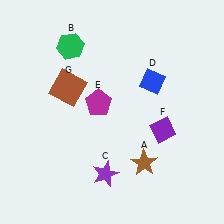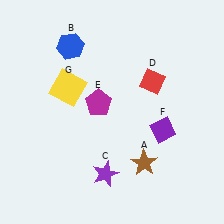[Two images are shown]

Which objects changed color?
B changed from green to blue. D changed from blue to red. G changed from brown to yellow.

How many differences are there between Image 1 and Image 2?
There are 3 differences between the two images.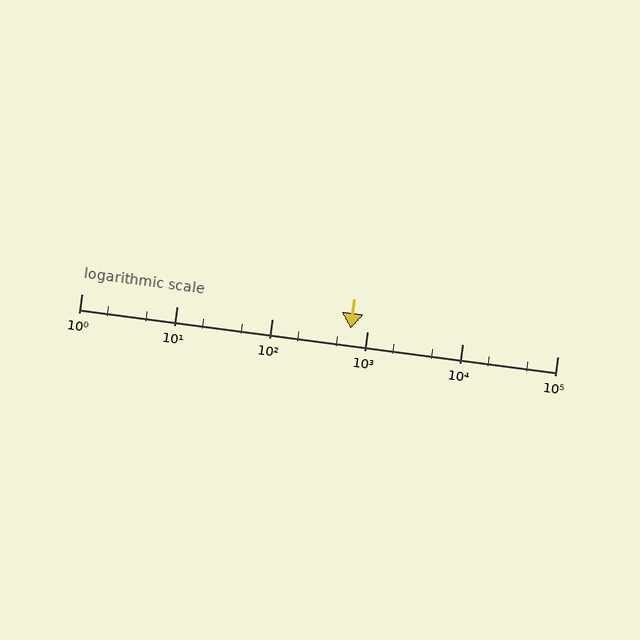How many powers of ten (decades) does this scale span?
The scale spans 5 decades, from 1 to 100000.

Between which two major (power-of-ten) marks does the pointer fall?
The pointer is between 100 and 1000.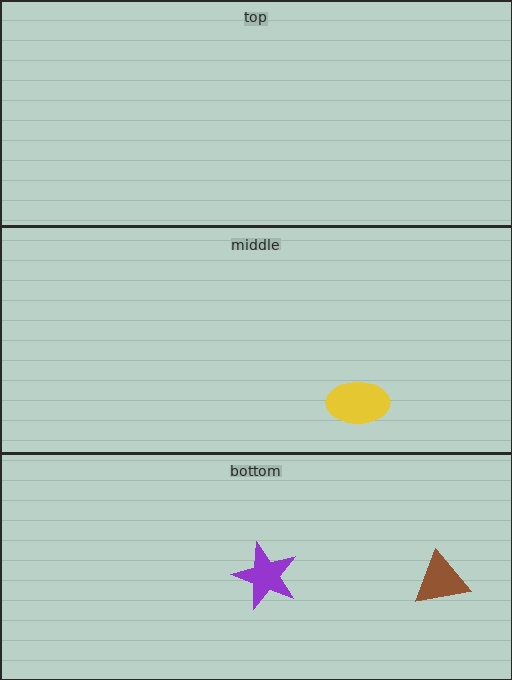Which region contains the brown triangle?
The bottom region.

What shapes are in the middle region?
The yellow ellipse.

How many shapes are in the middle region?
1.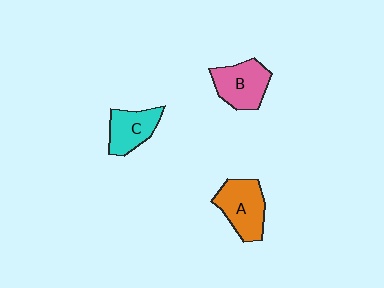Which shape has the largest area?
Shape A (orange).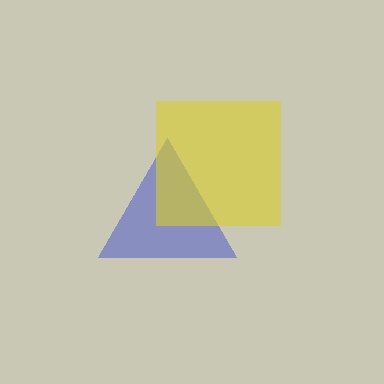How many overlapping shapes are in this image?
There are 2 overlapping shapes in the image.